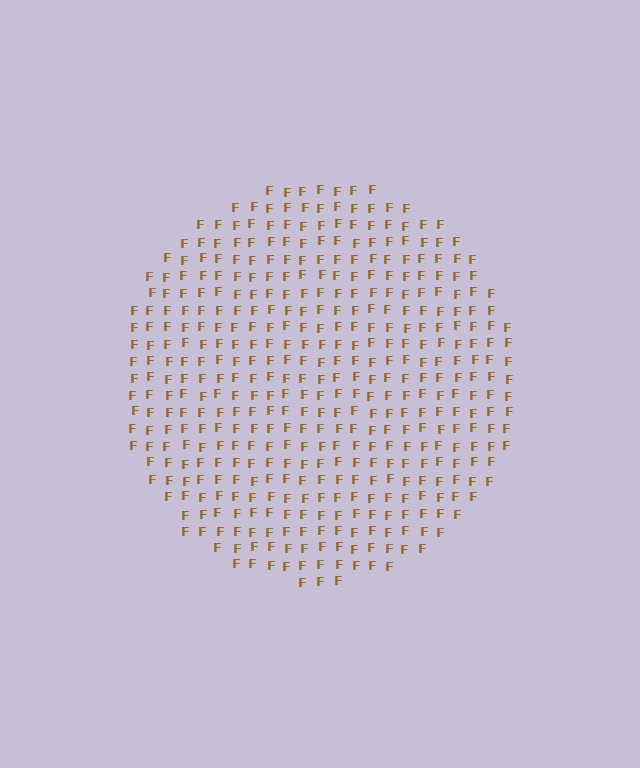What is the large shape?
The large shape is a circle.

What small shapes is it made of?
It is made of small letter F's.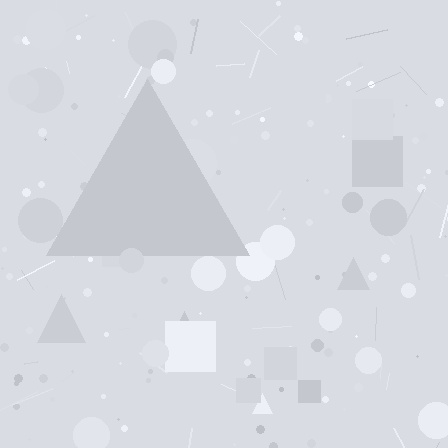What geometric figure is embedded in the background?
A triangle is embedded in the background.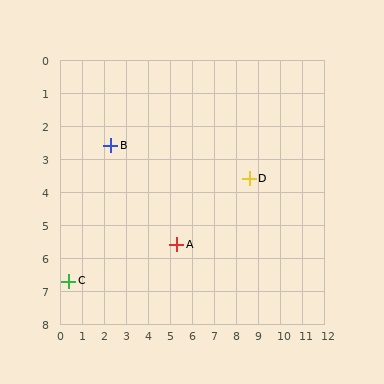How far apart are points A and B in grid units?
Points A and B are about 4.2 grid units apart.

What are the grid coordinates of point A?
Point A is at approximately (5.3, 5.6).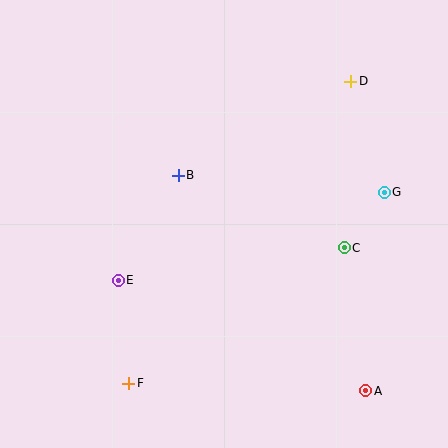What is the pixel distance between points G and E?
The distance between G and E is 280 pixels.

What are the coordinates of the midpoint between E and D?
The midpoint between E and D is at (234, 181).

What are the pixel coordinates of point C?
Point C is at (344, 248).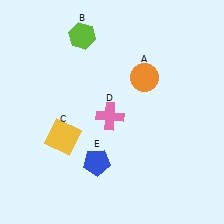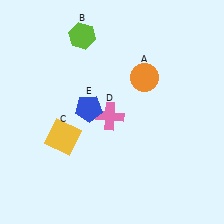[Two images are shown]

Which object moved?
The blue pentagon (E) moved up.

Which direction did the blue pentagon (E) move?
The blue pentagon (E) moved up.